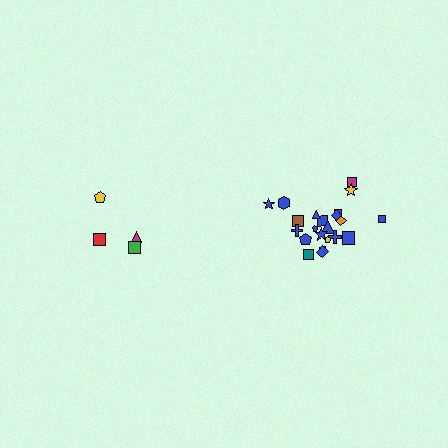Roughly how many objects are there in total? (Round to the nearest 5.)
Roughly 25 objects in total.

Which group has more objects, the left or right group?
The right group.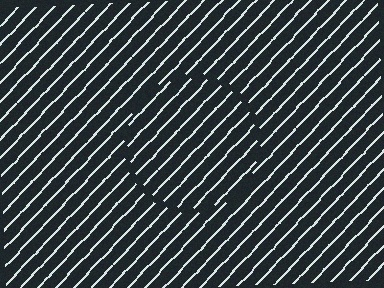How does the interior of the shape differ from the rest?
The interior of the shape contains the same grating, shifted by half a period — the contour is defined by the phase discontinuity where line-ends from the inner and outer gratings abut.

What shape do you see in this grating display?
An illusory circle. The interior of the shape contains the same grating, shifted by half a period — the contour is defined by the phase discontinuity where line-ends from the inner and outer gratings abut.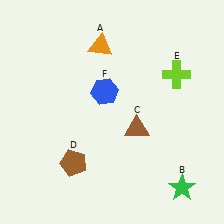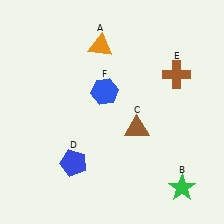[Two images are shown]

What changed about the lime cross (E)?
In Image 1, E is lime. In Image 2, it changed to brown.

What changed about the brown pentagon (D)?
In Image 1, D is brown. In Image 2, it changed to blue.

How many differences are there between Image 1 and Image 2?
There are 2 differences between the two images.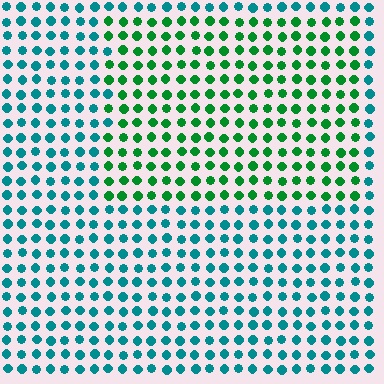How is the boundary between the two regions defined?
The boundary is defined purely by a slight shift in hue (about 45 degrees). Spacing, size, and orientation are identical on both sides.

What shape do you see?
I see a rectangle.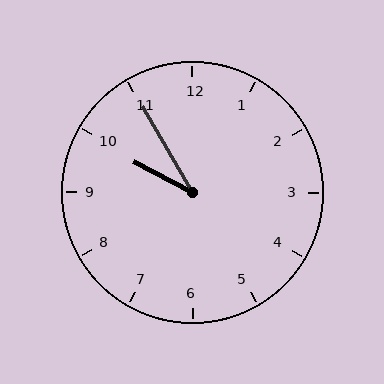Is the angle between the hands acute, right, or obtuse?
It is acute.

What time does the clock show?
9:55.